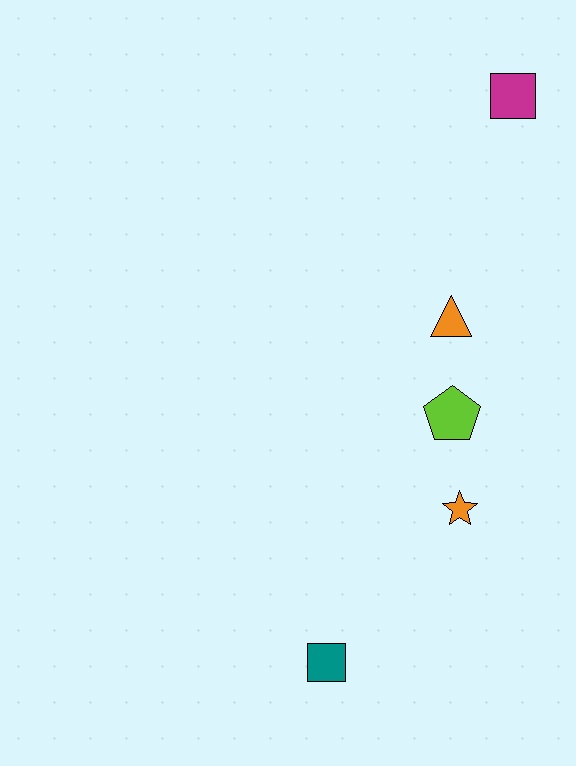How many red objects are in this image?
There are no red objects.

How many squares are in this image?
There are 2 squares.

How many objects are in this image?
There are 5 objects.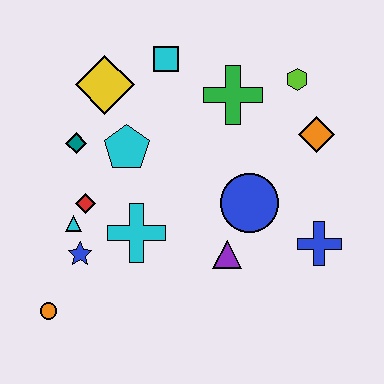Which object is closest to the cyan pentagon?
The teal diamond is closest to the cyan pentagon.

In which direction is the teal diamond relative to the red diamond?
The teal diamond is above the red diamond.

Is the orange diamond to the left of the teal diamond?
No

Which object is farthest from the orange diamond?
The orange circle is farthest from the orange diamond.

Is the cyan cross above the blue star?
Yes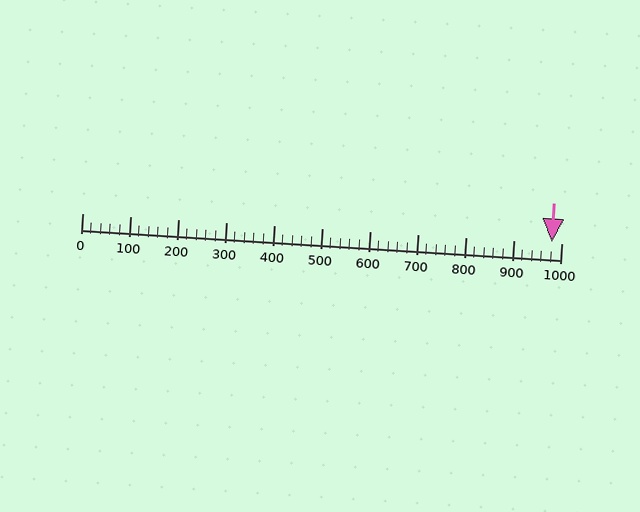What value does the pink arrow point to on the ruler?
The pink arrow points to approximately 980.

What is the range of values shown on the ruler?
The ruler shows values from 0 to 1000.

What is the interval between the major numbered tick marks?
The major tick marks are spaced 100 units apart.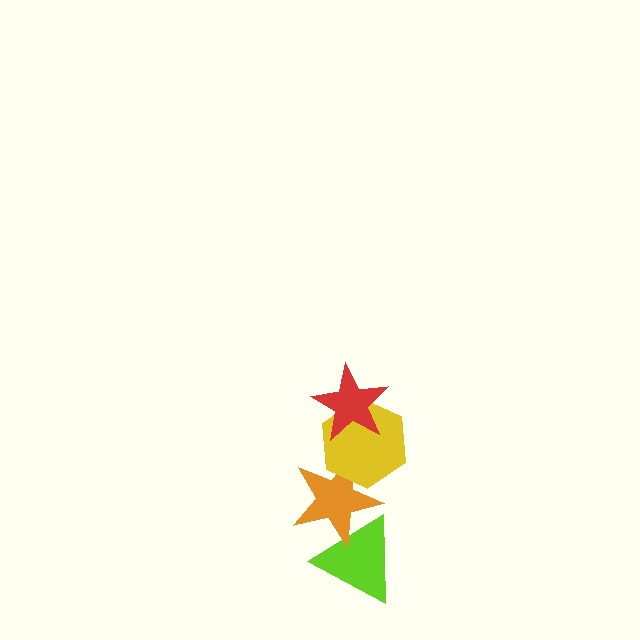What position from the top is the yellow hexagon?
The yellow hexagon is 2nd from the top.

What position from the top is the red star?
The red star is 1st from the top.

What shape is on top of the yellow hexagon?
The red star is on top of the yellow hexagon.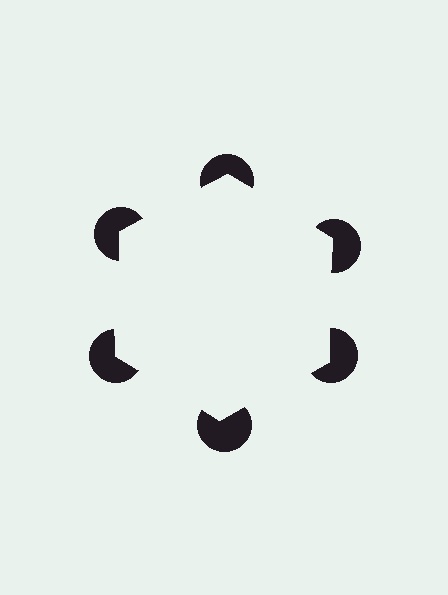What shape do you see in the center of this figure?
An illusory hexagon — its edges are inferred from the aligned wedge cuts in the pac-man discs, not physically drawn.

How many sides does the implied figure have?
6 sides.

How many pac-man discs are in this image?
There are 6 — one at each vertex of the illusory hexagon.